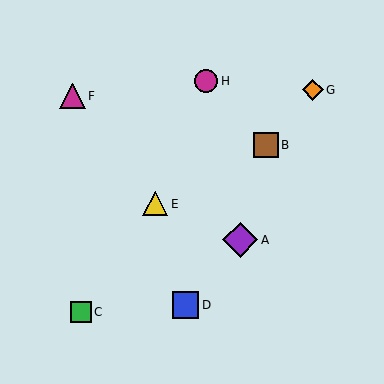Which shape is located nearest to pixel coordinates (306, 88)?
The orange diamond (labeled G) at (313, 90) is nearest to that location.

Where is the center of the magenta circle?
The center of the magenta circle is at (206, 81).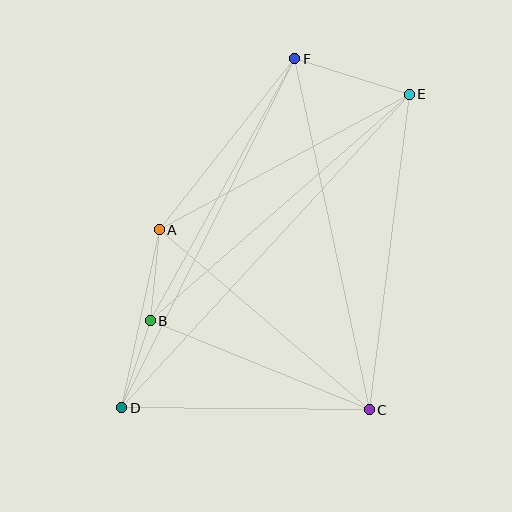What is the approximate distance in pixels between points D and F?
The distance between D and F is approximately 389 pixels.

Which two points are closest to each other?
Points B and D are closest to each other.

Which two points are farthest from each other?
Points D and E are farthest from each other.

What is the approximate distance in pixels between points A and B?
The distance between A and B is approximately 92 pixels.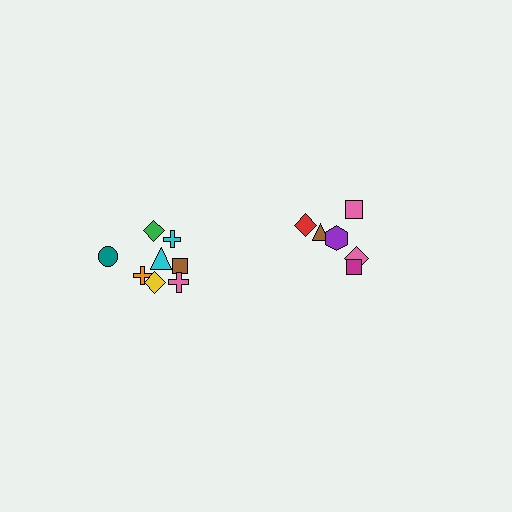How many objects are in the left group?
There are 8 objects.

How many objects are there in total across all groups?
There are 14 objects.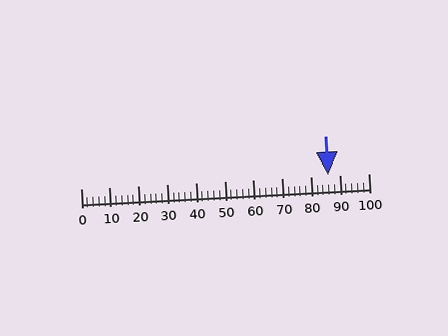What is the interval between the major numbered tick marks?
The major tick marks are spaced 10 units apart.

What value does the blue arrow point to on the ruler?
The blue arrow points to approximately 86.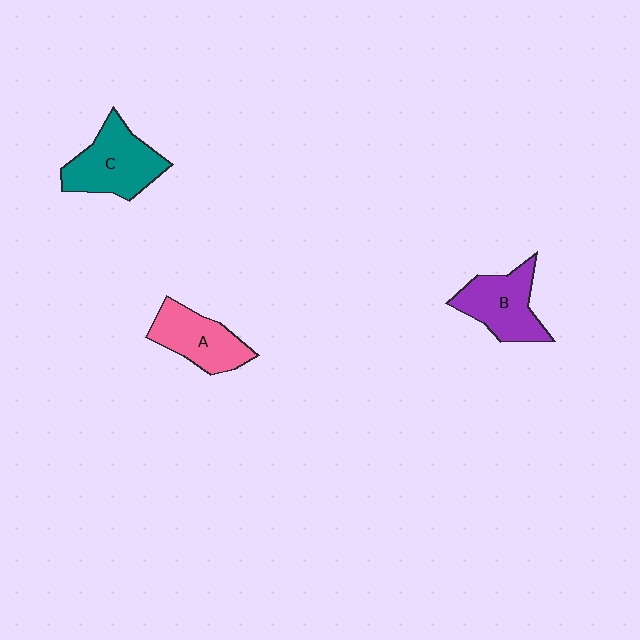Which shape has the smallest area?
Shape A (pink).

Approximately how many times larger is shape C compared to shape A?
Approximately 1.2 times.